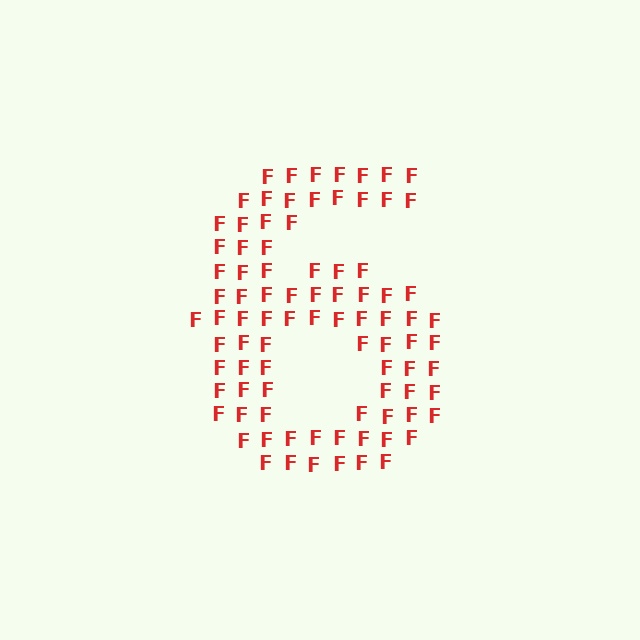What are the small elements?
The small elements are letter F's.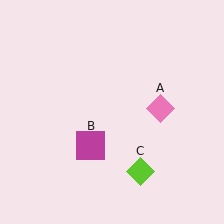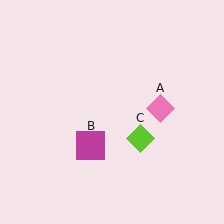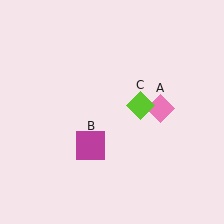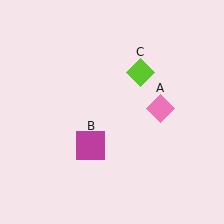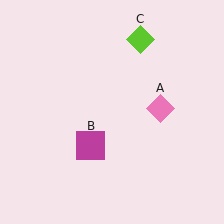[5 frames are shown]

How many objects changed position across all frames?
1 object changed position: lime diamond (object C).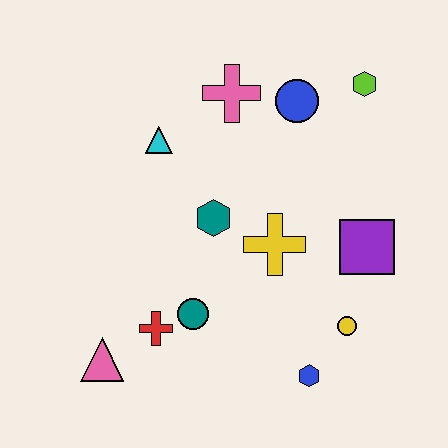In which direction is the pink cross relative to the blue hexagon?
The pink cross is above the blue hexagon.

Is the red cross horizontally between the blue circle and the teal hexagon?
No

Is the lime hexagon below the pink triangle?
No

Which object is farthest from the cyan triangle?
The blue hexagon is farthest from the cyan triangle.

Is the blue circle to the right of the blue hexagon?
No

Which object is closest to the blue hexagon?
The yellow circle is closest to the blue hexagon.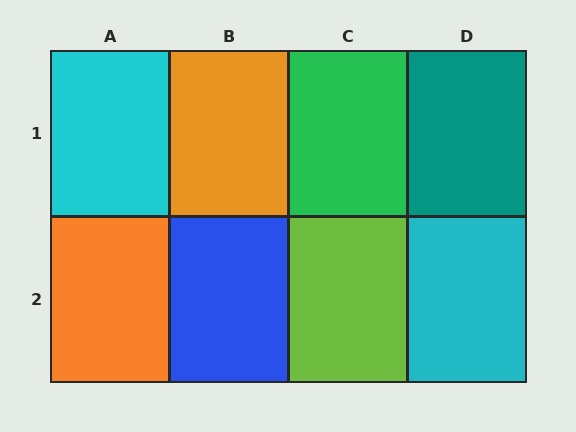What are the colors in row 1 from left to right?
Cyan, orange, green, teal.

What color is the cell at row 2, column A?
Orange.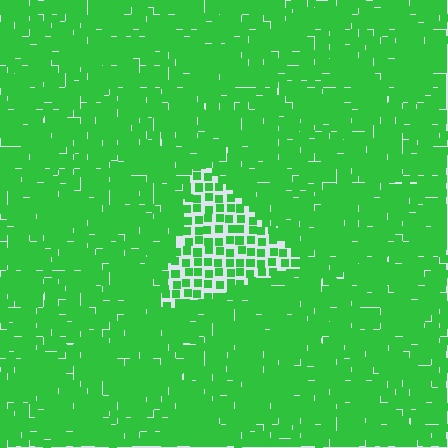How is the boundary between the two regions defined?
The boundary is defined by a change in element density (approximately 2.1x ratio). All elements are the same color, size, and shape.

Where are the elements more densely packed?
The elements are more densely packed outside the triangle boundary.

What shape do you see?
I see a triangle.